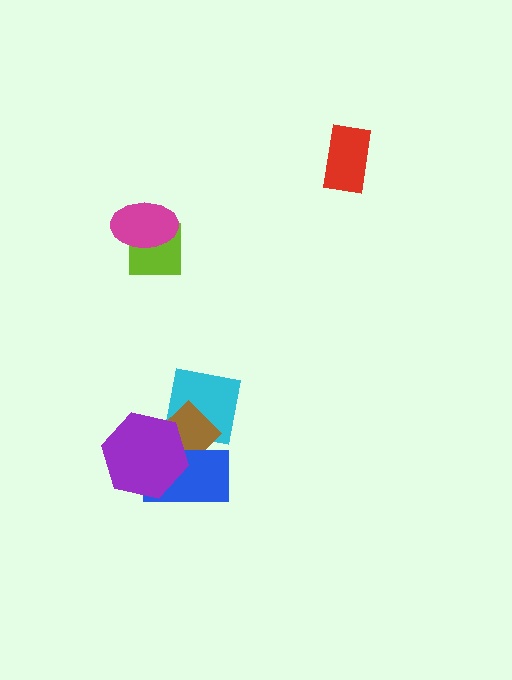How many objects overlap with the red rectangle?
0 objects overlap with the red rectangle.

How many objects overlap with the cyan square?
3 objects overlap with the cyan square.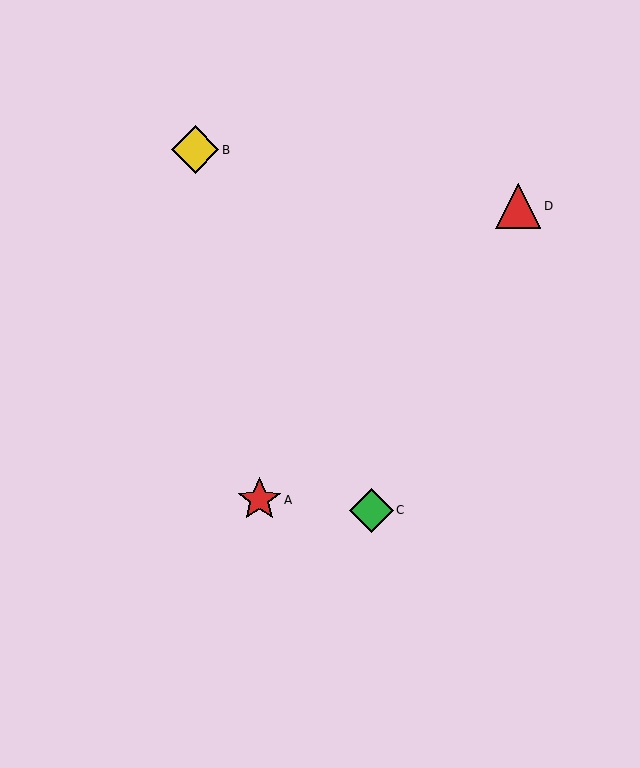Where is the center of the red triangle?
The center of the red triangle is at (518, 206).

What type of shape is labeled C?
Shape C is a green diamond.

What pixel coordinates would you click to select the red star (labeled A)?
Click at (259, 500) to select the red star A.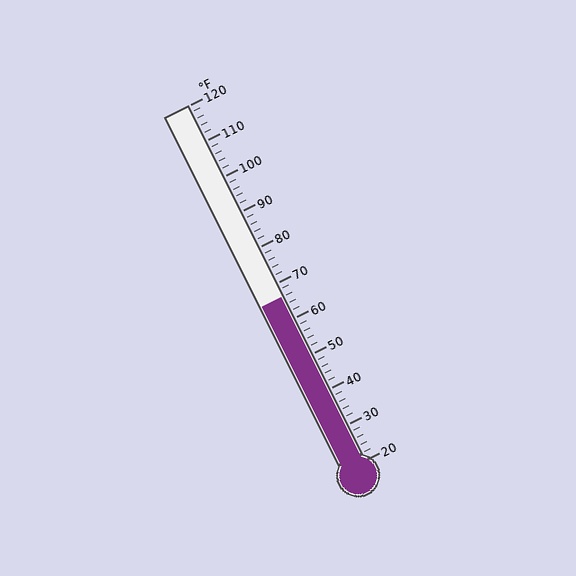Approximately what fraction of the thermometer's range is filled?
The thermometer is filled to approximately 45% of its range.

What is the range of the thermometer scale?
The thermometer scale ranges from 20°F to 120°F.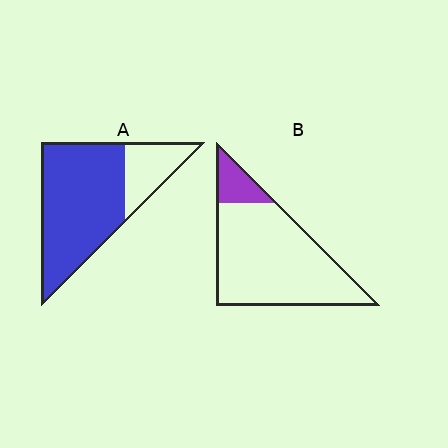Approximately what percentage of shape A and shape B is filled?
A is approximately 75% and B is approximately 15%.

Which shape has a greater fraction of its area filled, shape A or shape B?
Shape A.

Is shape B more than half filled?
No.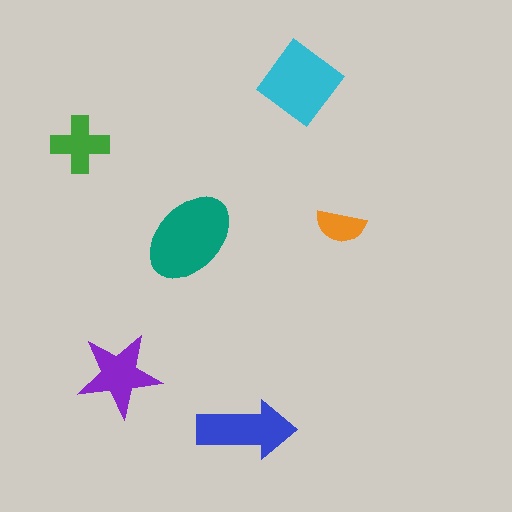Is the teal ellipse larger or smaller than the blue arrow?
Larger.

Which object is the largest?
The teal ellipse.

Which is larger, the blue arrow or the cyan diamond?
The cyan diamond.